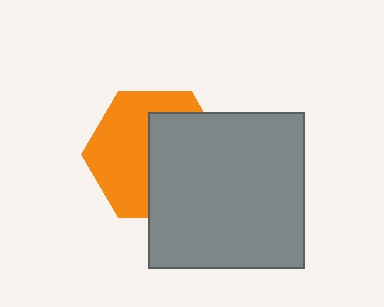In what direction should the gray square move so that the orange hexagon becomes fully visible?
The gray square should move right. That is the shortest direction to clear the overlap and leave the orange hexagon fully visible.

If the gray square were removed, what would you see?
You would see the complete orange hexagon.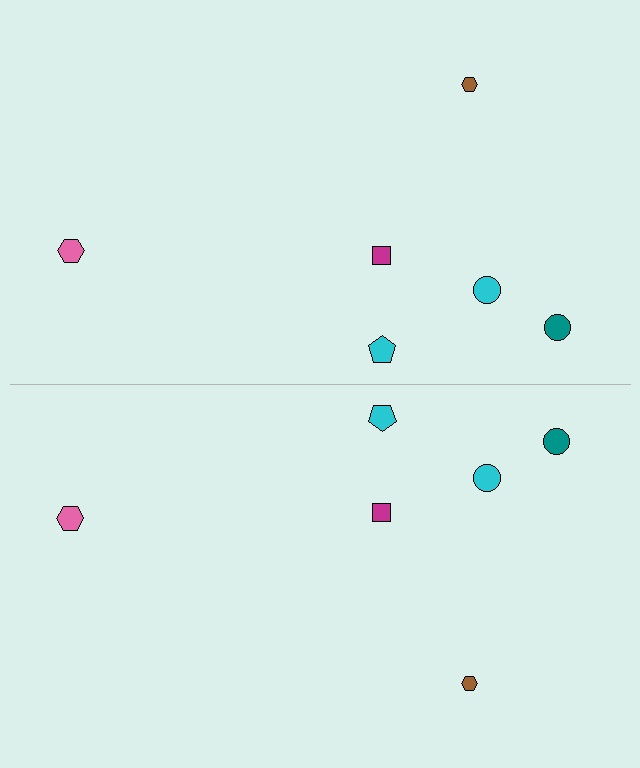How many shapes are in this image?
There are 12 shapes in this image.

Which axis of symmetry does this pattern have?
The pattern has a horizontal axis of symmetry running through the center of the image.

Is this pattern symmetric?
Yes, this pattern has bilateral (reflection) symmetry.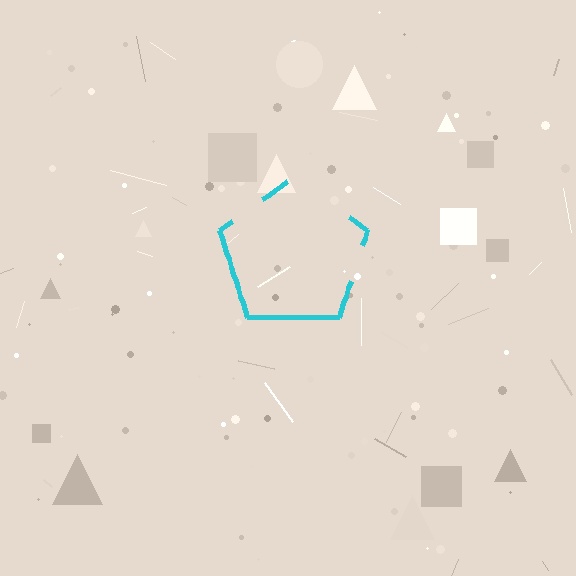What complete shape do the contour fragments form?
The contour fragments form a pentagon.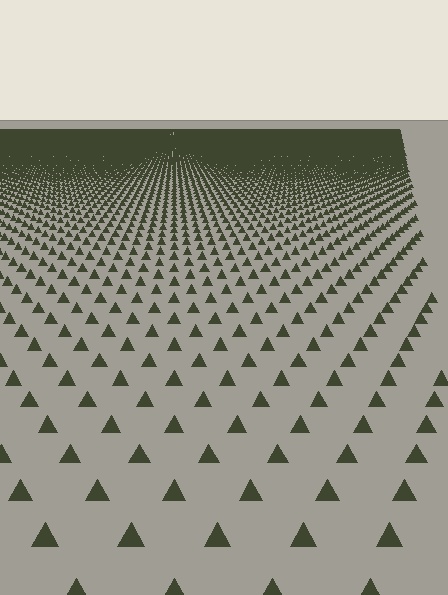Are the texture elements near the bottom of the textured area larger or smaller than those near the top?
Larger. Near the bottom, elements are closer to the viewer and appear at a bigger on-screen size.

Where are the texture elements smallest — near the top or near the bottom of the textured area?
Near the top.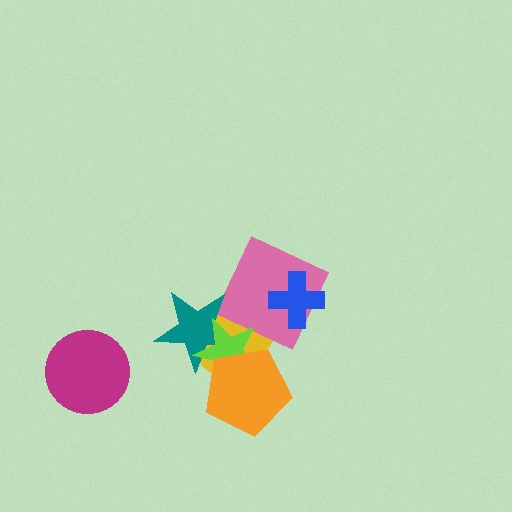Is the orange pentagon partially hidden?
No, no other shape covers it.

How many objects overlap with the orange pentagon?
3 objects overlap with the orange pentagon.